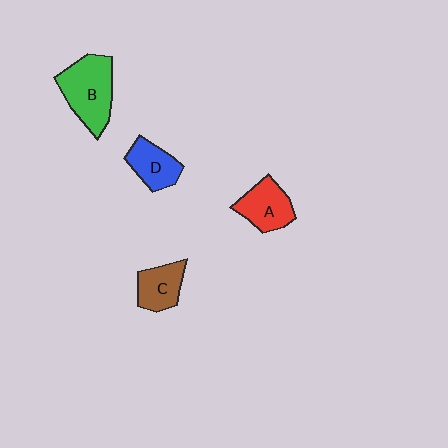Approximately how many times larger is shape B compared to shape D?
Approximately 1.7 times.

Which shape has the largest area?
Shape B (green).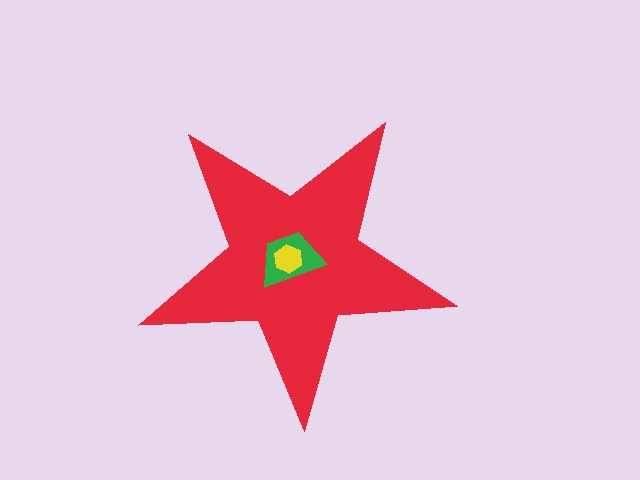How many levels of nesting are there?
3.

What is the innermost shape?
The yellow hexagon.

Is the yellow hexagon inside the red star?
Yes.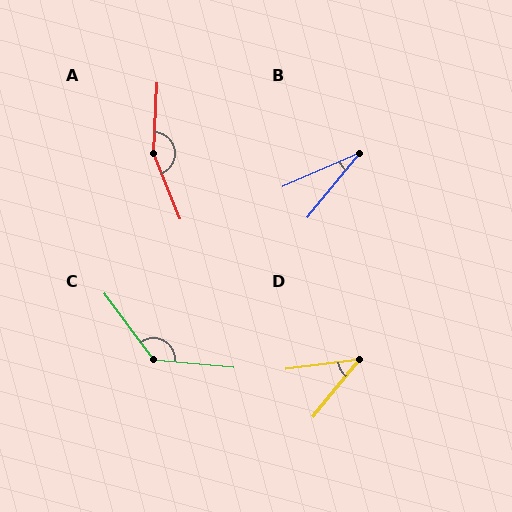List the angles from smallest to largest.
B (27°), D (43°), C (131°), A (155°).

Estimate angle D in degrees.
Approximately 43 degrees.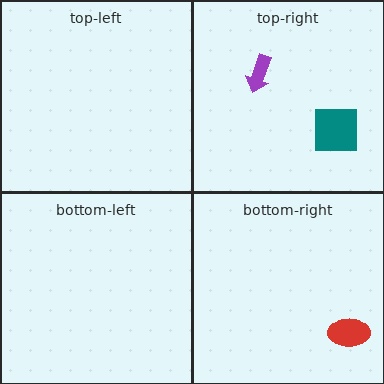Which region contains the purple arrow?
The top-right region.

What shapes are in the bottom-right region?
The red ellipse.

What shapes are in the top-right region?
The purple arrow, the teal square.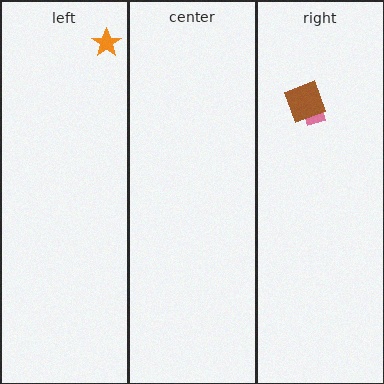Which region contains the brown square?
The right region.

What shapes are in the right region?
The pink diamond, the brown square.